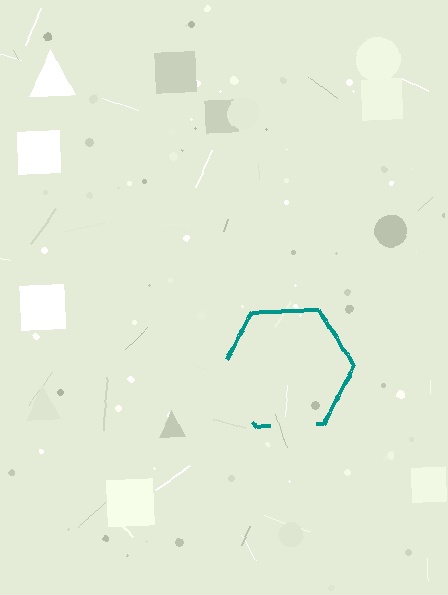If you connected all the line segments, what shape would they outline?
They would outline a hexagon.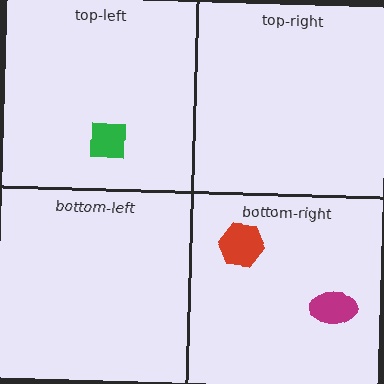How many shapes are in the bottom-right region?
2.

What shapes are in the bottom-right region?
The magenta ellipse, the red hexagon.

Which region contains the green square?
The top-left region.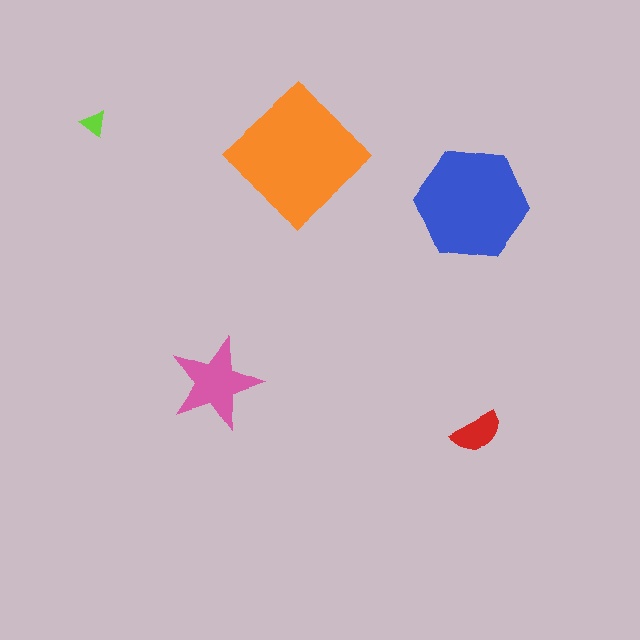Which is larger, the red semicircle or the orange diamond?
The orange diamond.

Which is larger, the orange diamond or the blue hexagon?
The orange diamond.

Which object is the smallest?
The lime triangle.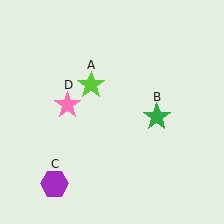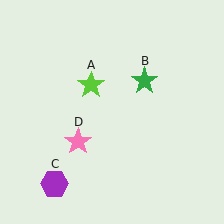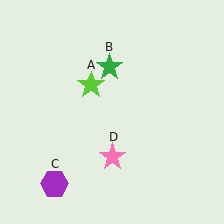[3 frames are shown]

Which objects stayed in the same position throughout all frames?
Lime star (object A) and purple hexagon (object C) remained stationary.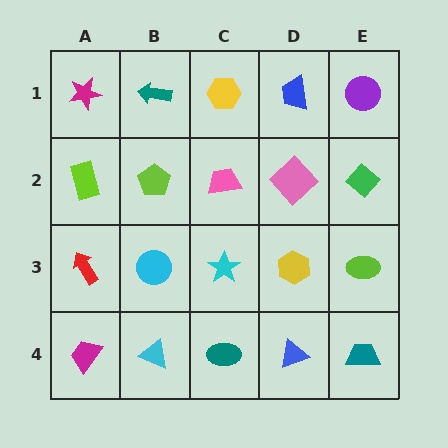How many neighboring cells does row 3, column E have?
3.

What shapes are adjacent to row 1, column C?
A pink trapezoid (row 2, column C), a teal arrow (row 1, column B), a blue trapezoid (row 1, column D).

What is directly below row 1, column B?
A lime pentagon.